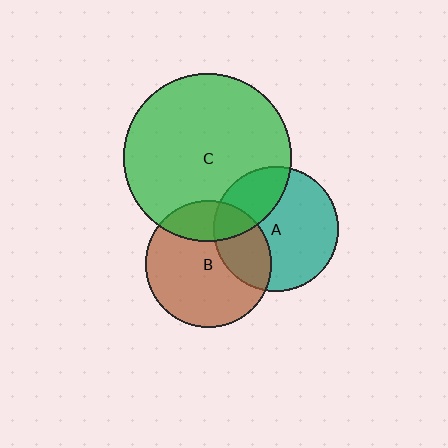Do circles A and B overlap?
Yes.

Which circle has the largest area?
Circle C (green).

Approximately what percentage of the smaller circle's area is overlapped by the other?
Approximately 30%.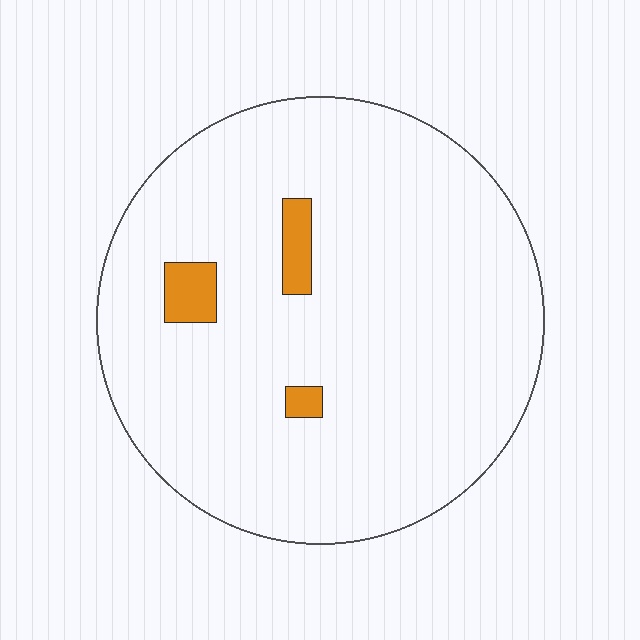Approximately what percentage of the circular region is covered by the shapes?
Approximately 5%.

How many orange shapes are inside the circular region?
3.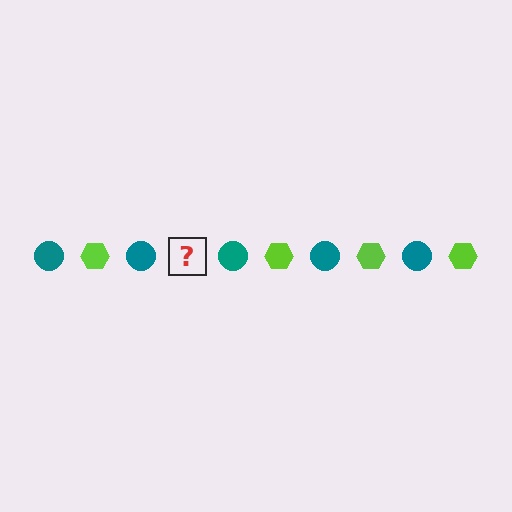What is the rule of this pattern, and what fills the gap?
The rule is that the pattern alternates between teal circle and lime hexagon. The gap should be filled with a lime hexagon.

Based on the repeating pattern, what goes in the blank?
The blank should be a lime hexagon.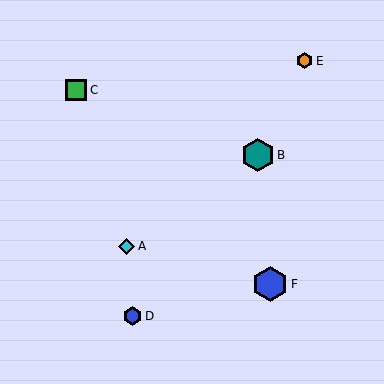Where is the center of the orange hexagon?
The center of the orange hexagon is at (305, 61).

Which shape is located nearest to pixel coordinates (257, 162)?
The teal hexagon (labeled B) at (258, 155) is nearest to that location.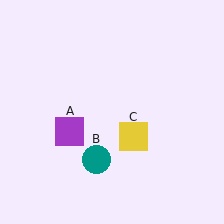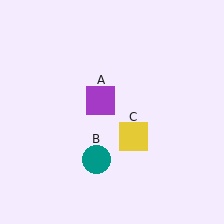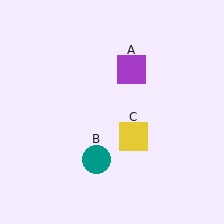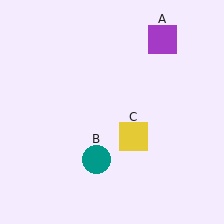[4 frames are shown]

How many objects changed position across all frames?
1 object changed position: purple square (object A).